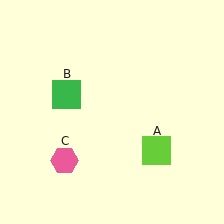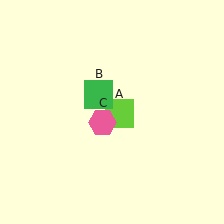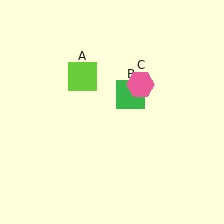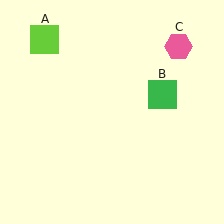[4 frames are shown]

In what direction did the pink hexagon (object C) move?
The pink hexagon (object C) moved up and to the right.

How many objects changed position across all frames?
3 objects changed position: lime square (object A), green square (object B), pink hexagon (object C).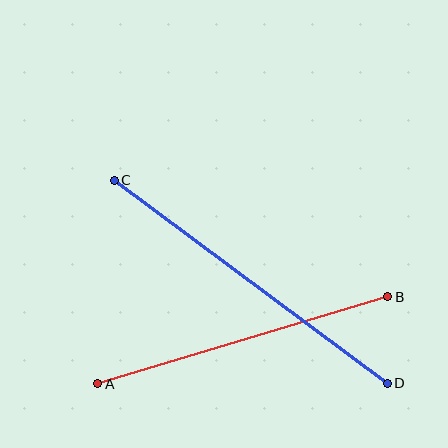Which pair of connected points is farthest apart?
Points C and D are farthest apart.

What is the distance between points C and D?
The distance is approximately 340 pixels.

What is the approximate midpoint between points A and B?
The midpoint is at approximately (243, 340) pixels.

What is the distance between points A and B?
The distance is approximately 303 pixels.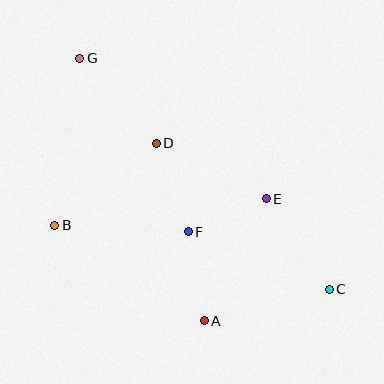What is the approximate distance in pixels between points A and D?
The distance between A and D is approximately 184 pixels.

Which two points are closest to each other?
Points E and F are closest to each other.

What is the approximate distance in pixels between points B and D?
The distance between B and D is approximately 131 pixels.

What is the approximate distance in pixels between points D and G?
The distance between D and G is approximately 114 pixels.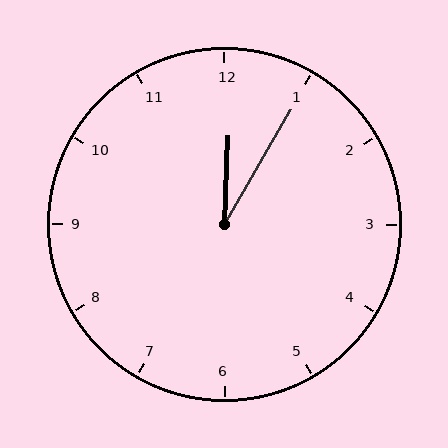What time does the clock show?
12:05.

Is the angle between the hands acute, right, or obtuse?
It is acute.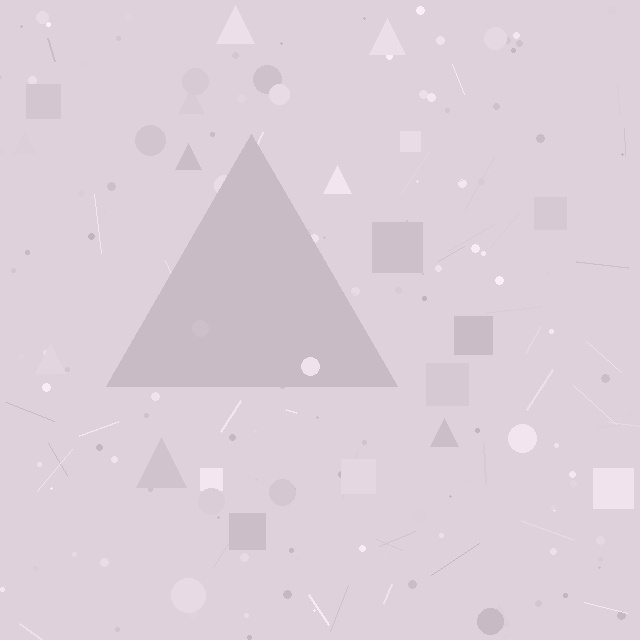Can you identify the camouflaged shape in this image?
The camouflaged shape is a triangle.